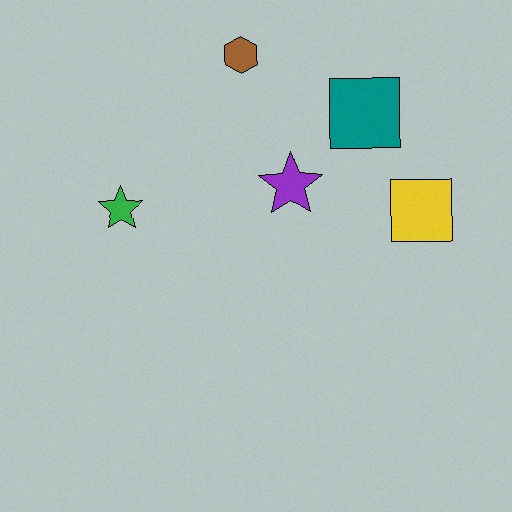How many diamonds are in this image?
There are no diamonds.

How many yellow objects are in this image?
There is 1 yellow object.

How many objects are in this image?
There are 5 objects.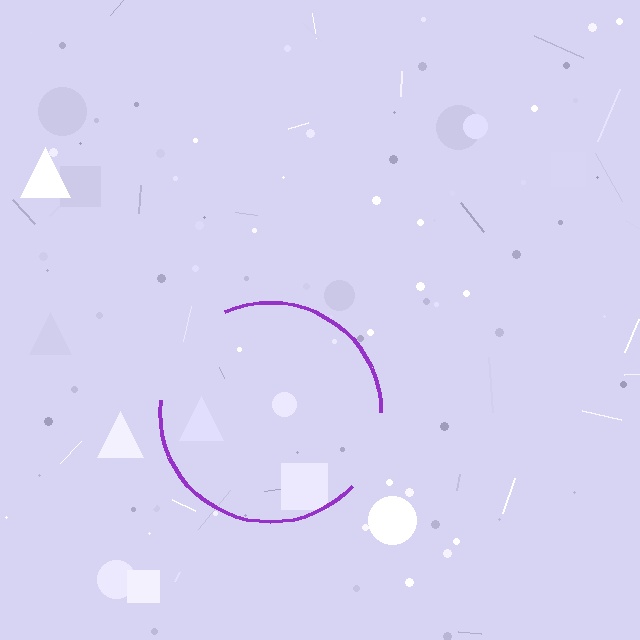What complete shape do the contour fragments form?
The contour fragments form a circle.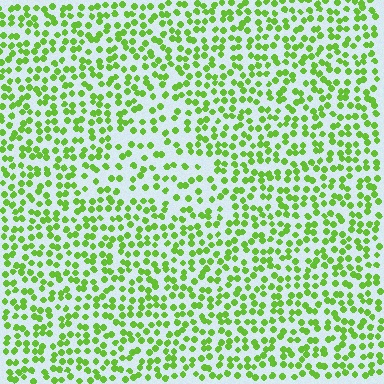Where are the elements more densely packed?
The elements are more densely packed outside the triangle boundary.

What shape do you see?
I see a triangle.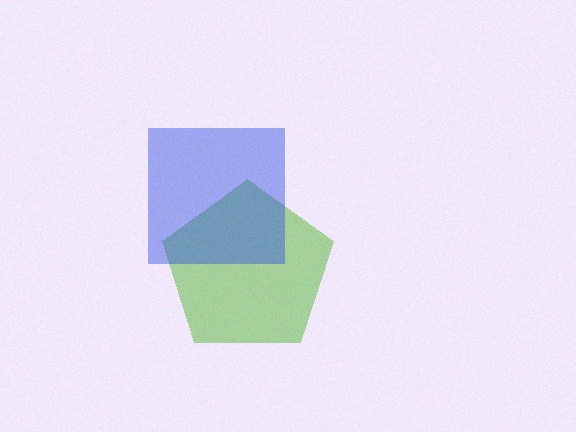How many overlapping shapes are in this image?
There are 2 overlapping shapes in the image.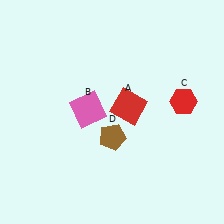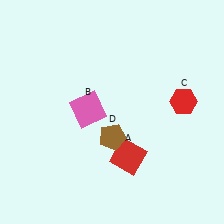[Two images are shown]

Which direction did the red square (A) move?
The red square (A) moved down.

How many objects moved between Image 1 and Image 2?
1 object moved between the two images.